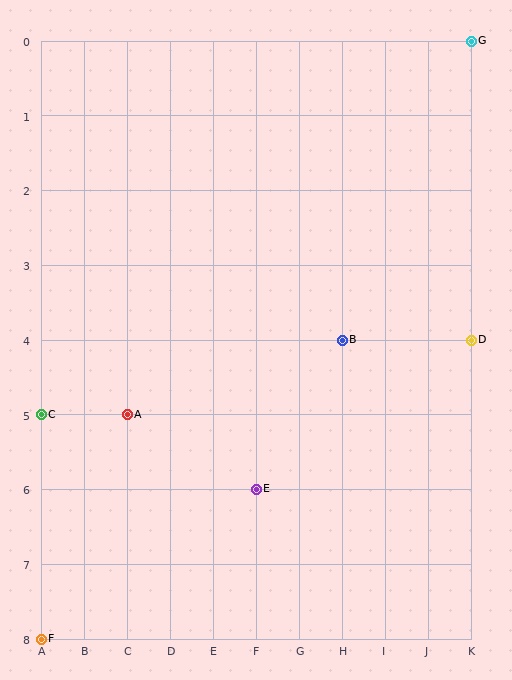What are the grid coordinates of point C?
Point C is at grid coordinates (A, 5).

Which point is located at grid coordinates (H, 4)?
Point B is at (H, 4).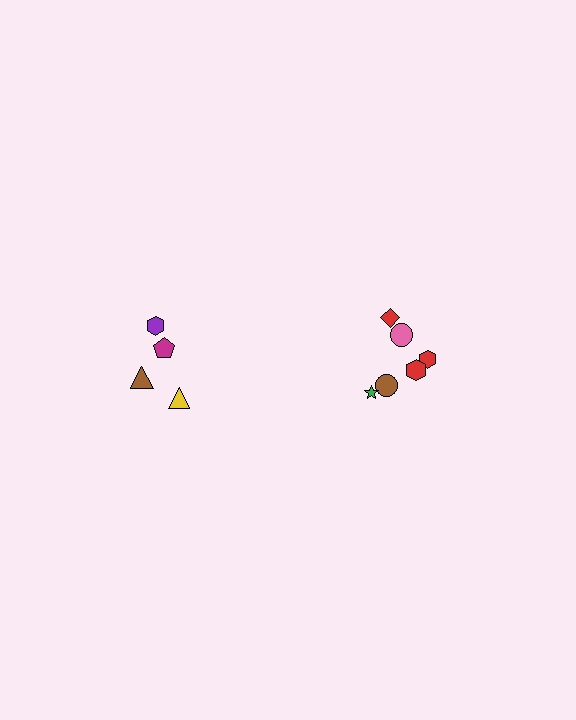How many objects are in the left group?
There are 4 objects.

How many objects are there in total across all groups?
There are 10 objects.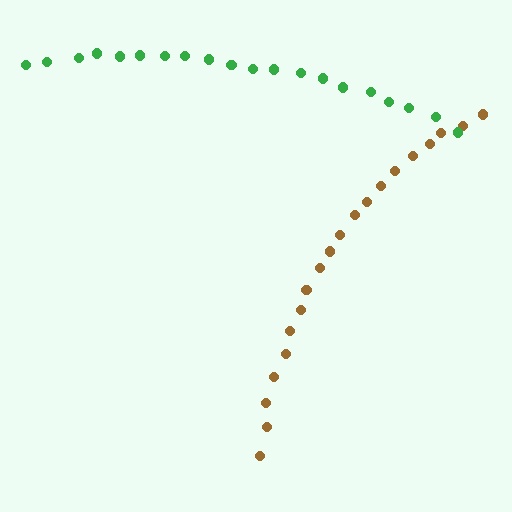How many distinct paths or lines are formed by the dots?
There are 2 distinct paths.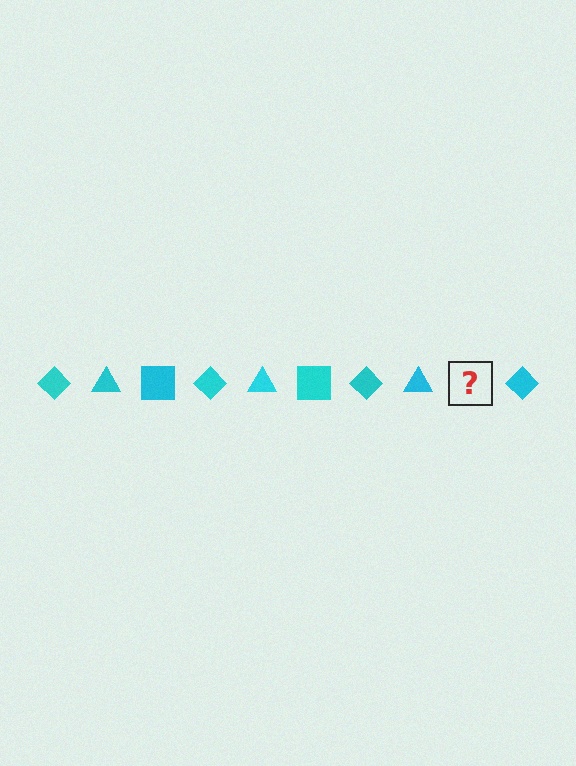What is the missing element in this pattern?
The missing element is a cyan square.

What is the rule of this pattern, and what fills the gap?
The rule is that the pattern cycles through diamond, triangle, square shapes in cyan. The gap should be filled with a cyan square.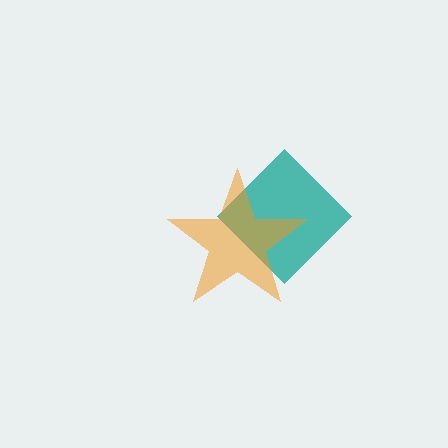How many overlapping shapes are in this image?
There are 2 overlapping shapes in the image.